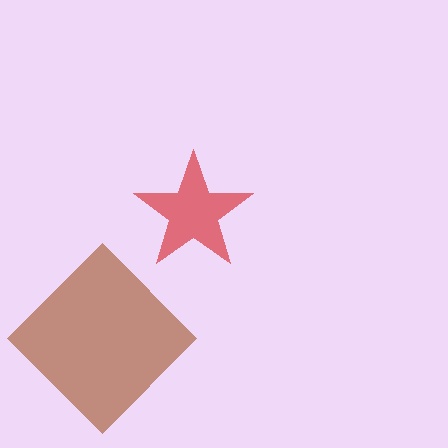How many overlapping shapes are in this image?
There are 2 overlapping shapes in the image.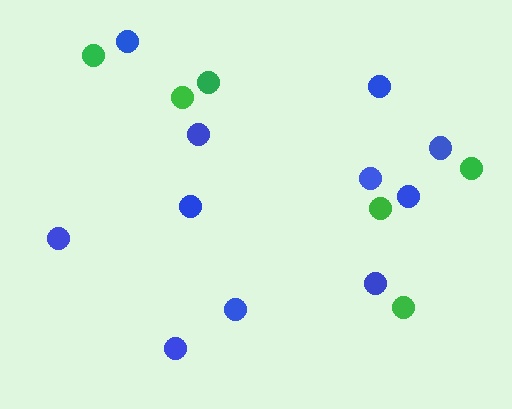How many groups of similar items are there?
There are 2 groups: one group of blue circles (11) and one group of green circles (6).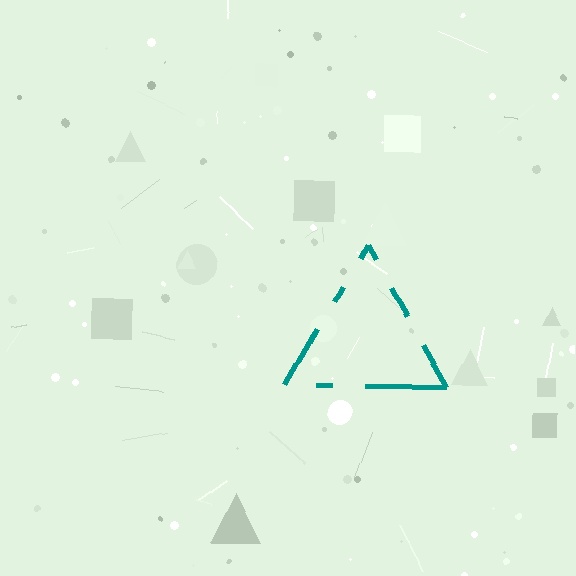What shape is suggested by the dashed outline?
The dashed outline suggests a triangle.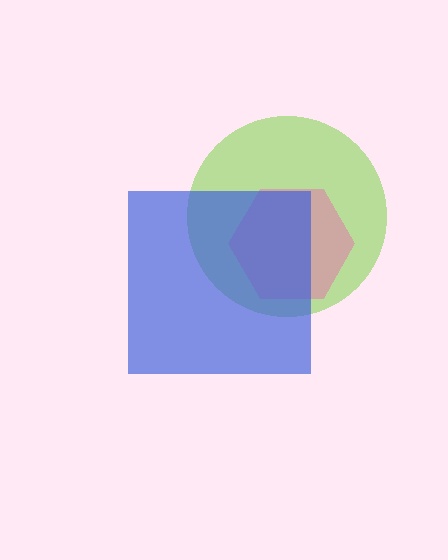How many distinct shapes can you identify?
There are 3 distinct shapes: a lime circle, a pink hexagon, a blue square.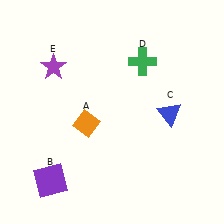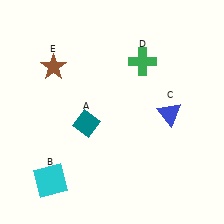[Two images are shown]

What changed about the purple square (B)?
In Image 1, B is purple. In Image 2, it changed to cyan.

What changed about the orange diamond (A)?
In Image 1, A is orange. In Image 2, it changed to teal.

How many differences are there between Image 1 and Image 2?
There are 3 differences between the two images.